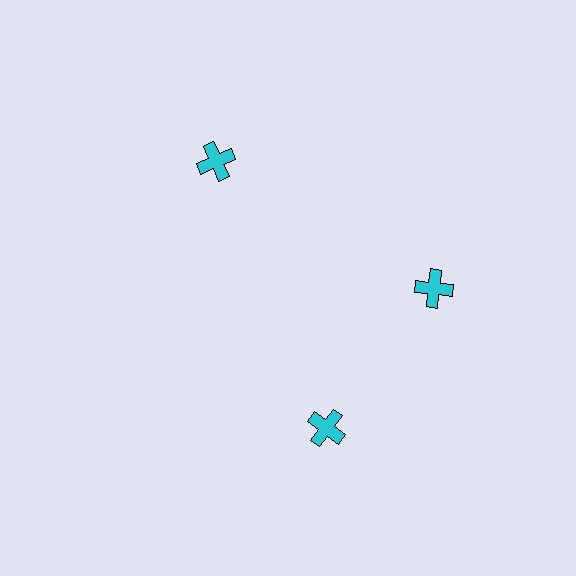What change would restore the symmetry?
The symmetry would be restored by rotating it back into even spacing with its neighbors so that all 3 crosses sit at equal angles and equal distance from the center.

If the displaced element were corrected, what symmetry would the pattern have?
It would have 3-fold rotational symmetry — the pattern would map onto itself every 120 degrees.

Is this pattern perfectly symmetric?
No. The 3 cyan crosses are arranged in a ring, but one element near the 7 o'clock position is rotated out of alignment along the ring, breaking the 3-fold rotational symmetry.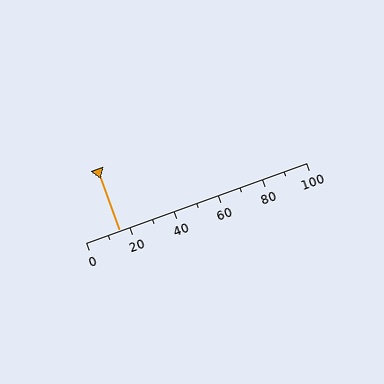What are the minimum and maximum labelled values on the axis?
The axis runs from 0 to 100.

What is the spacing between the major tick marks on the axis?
The major ticks are spaced 20 apart.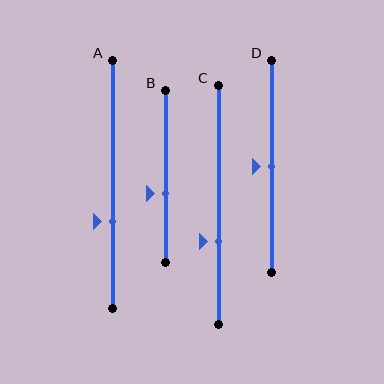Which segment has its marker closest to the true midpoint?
Segment D has its marker closest to the true midpoint.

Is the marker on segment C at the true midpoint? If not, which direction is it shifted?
No, the marker on segment C is shifted downward by about 16% of the segment length.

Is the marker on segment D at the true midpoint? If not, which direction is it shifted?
Yes, the marker on segment D is at the true midpoint.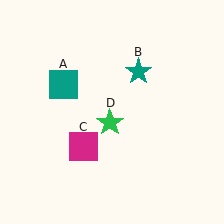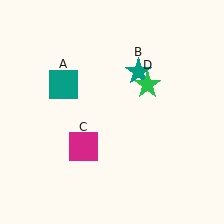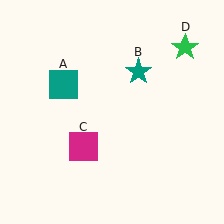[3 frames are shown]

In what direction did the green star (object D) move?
The green star (object D) moved up and to the right.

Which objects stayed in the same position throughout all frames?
Teal square (object A) and teal star (object B) and magenta square (object C) remained stationary.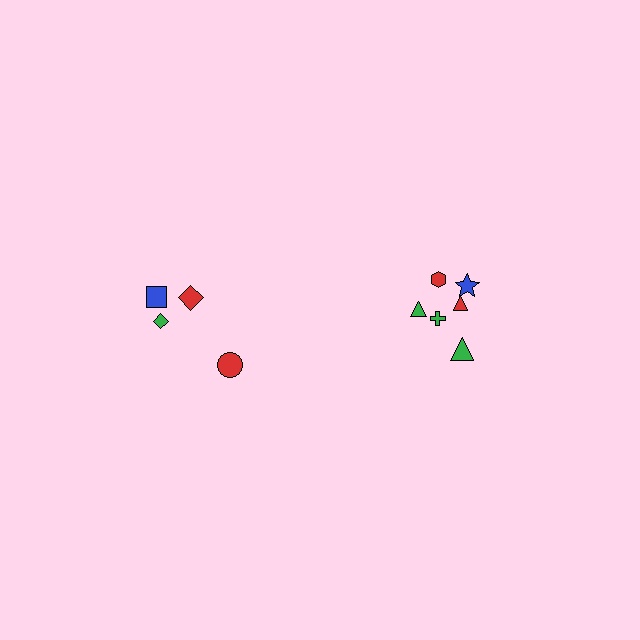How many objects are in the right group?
There are 6 objects.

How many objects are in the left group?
There are 4 objects.